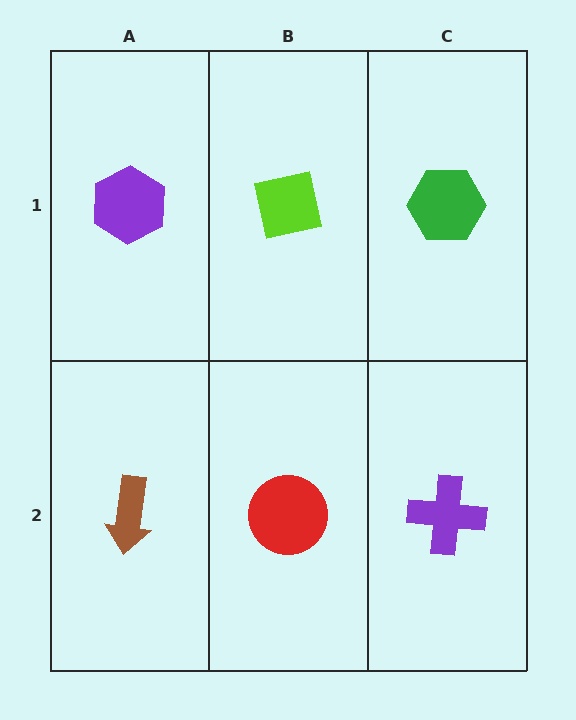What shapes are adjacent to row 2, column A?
A purple hexagon (row 1, column A), a red circle (row 2, column B).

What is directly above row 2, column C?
A green hexagon.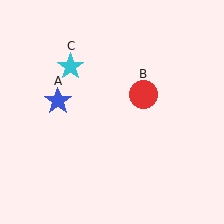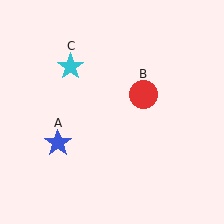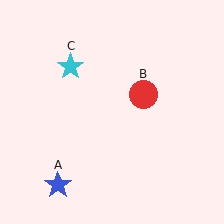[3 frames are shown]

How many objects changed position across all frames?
1 object changed position: blue star (object A).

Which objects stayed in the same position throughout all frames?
Red circle (object B) and cyan star (object C) remained stationary.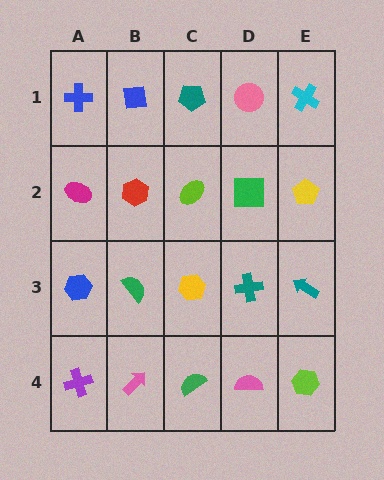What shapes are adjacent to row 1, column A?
A magenta ellipse (row 2, column A), a blue square (row 1, column B).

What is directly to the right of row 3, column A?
A green semicircle.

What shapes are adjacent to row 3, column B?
A red hexagon (row 2, column B), a pink arrow (row 4, column B), a blue hexagon (row 3, column A), a yellow hexagon (row 3, column C).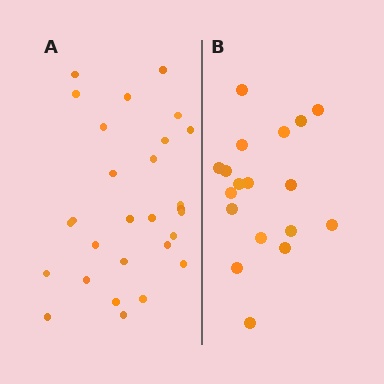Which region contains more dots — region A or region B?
Region A (the left region) has more dots.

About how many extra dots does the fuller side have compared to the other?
Region A has roughly 10 or so more dots than region B.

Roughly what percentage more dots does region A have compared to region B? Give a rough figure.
About 55% more.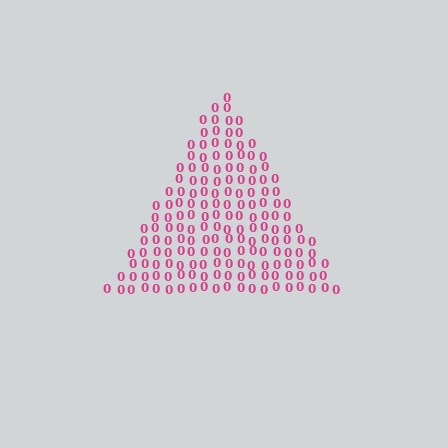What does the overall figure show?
The overall figure shows a triangle.